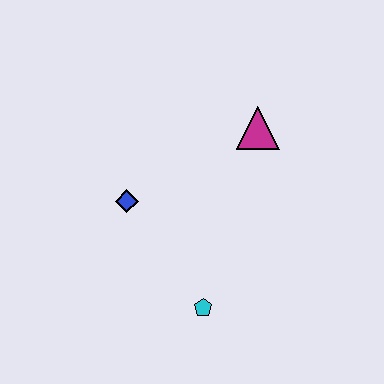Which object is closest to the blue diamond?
The cyan pentagon is closest to the blue diamond.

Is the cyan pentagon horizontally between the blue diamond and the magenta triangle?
Yes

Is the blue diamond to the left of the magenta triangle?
Yes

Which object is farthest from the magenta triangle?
The cyan pentagon is farthest from the magenta triangle.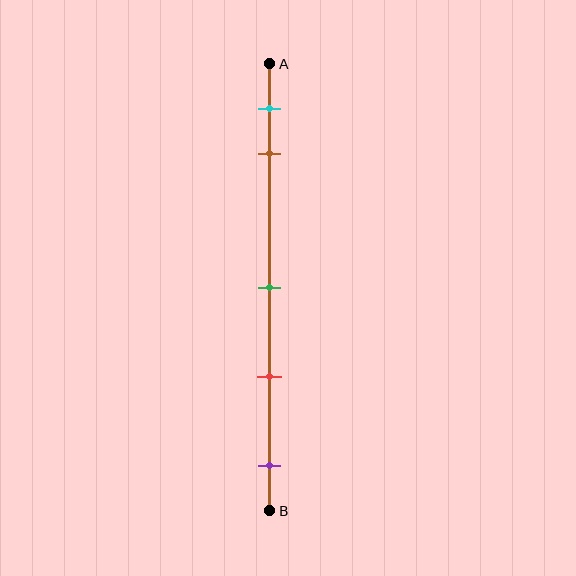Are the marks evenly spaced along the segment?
No, the marks are not evenly spaced.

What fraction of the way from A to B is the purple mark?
The purple mark is approximately 90% (0.9) of the way from A to B.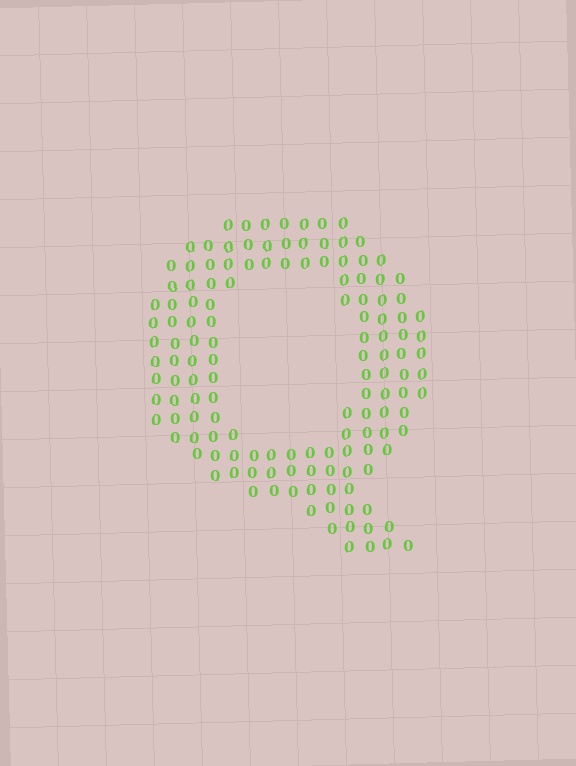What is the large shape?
The large shape is the letter Q.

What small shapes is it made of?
It is made of small digit 0's.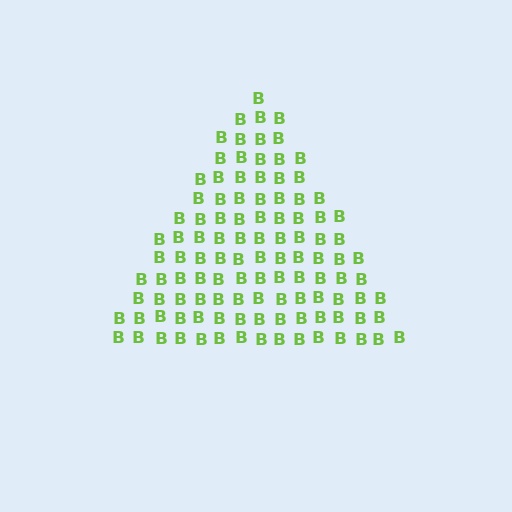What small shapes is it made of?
It is made of small letter B's.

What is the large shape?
The large shape is a triangle.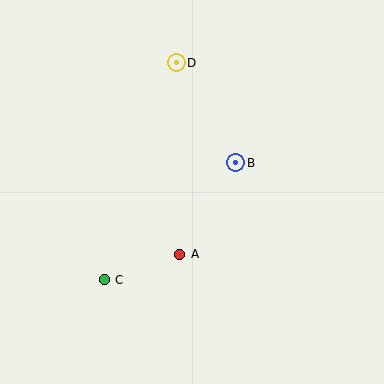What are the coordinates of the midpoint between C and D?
The midpoint between C and D is at (140, 171).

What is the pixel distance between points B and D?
The distance between B and D is 117 pixels.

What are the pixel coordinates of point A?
Point A is at (180, 254).